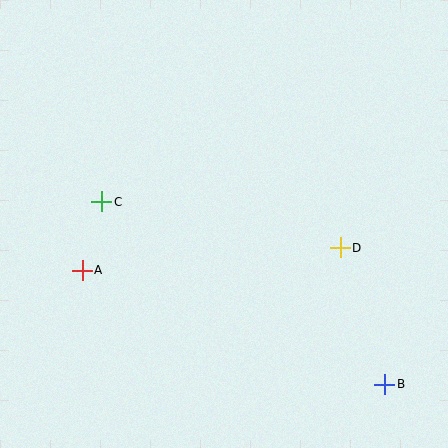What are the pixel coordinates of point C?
Point C is at (102, 202).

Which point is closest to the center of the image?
Point D at (340, 248) is closest to the center.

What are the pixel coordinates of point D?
Point D is at (340, 248).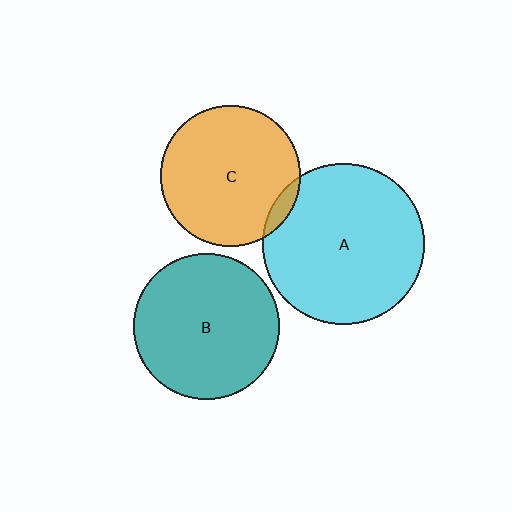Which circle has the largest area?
Circle A (cyan).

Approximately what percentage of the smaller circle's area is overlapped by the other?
Approximately 5%.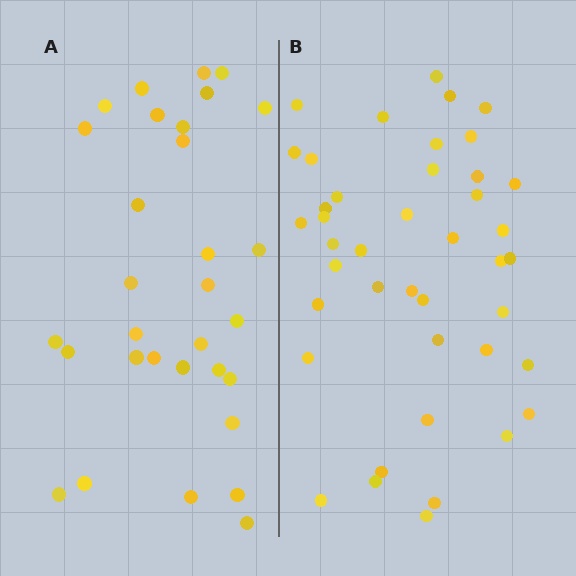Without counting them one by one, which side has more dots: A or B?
Region B (the right region) has more dots.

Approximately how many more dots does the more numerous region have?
Region B has roughly 12 or so more dots than region A.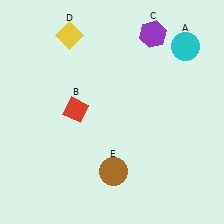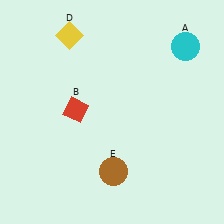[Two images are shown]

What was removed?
The purple hexagon (C) was removed in Image 2.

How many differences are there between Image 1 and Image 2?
There is 1 difference between the two images.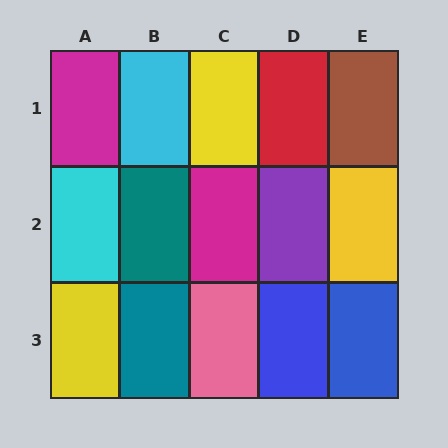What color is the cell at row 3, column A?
Yellow.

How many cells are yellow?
3 cells are yellow.